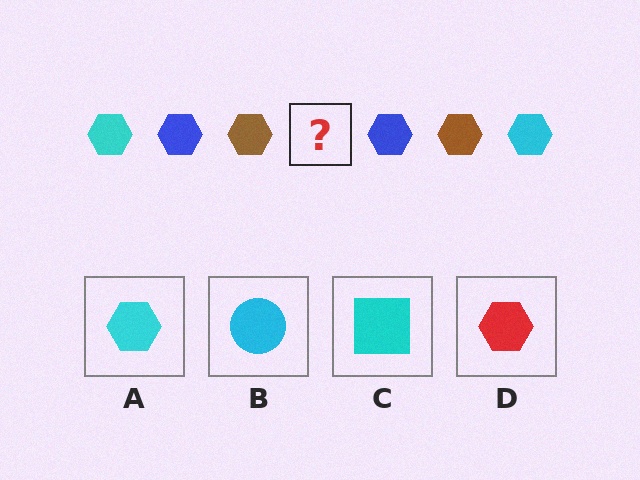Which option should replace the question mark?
Option A.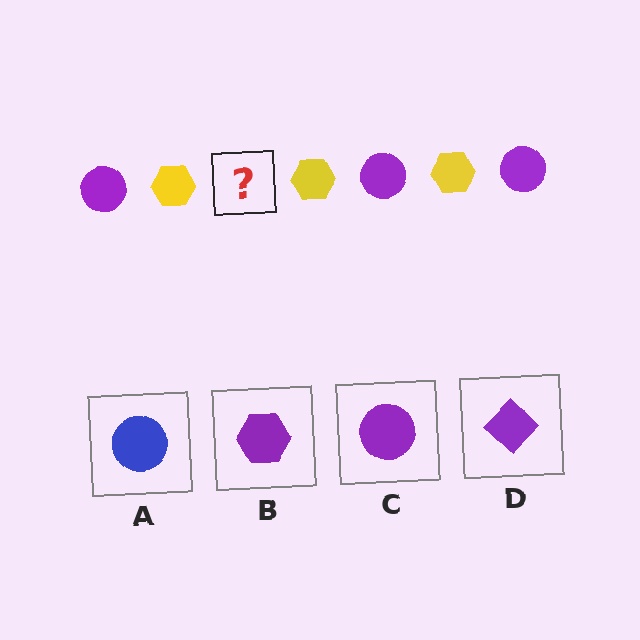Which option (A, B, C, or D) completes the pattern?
C.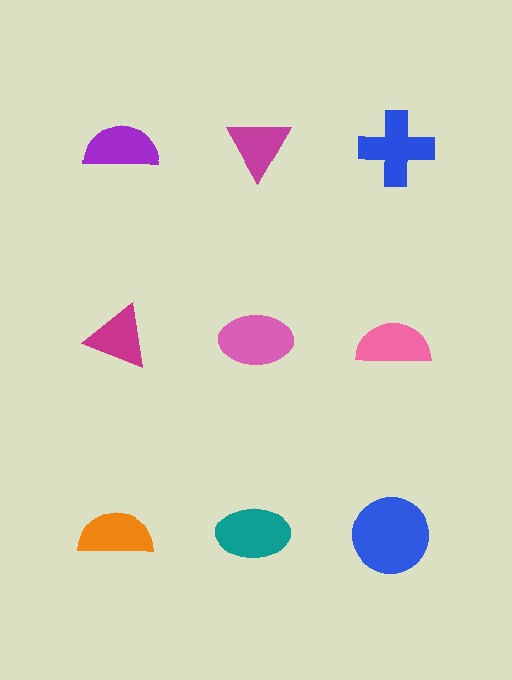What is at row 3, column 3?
A blue circle.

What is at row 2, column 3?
A pink semicircle.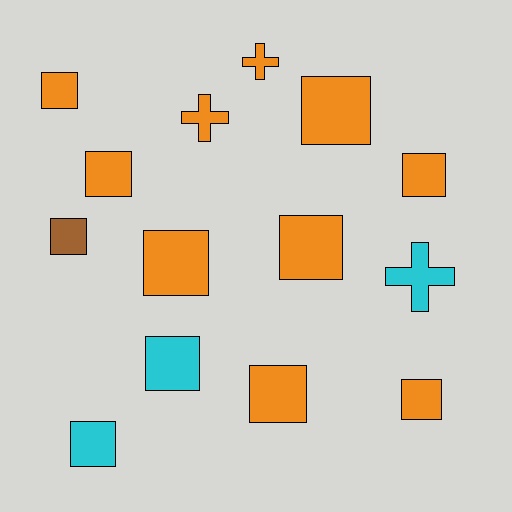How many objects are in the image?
There are 14 objects.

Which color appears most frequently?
Orange, with 10 objects.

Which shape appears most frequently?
Square, with 11 objects.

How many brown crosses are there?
There are no brown crosses.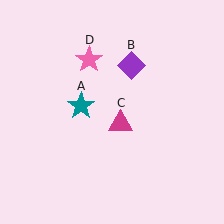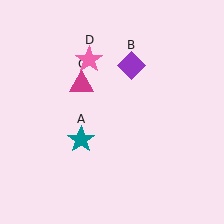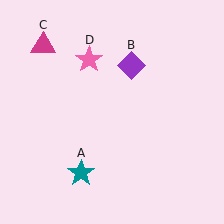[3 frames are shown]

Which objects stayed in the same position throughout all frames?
Purple diamond (object B) and pink star (object D) remained stationary.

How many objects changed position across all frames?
2 objects changed position: teal star (object A), magenta triangle (object C).